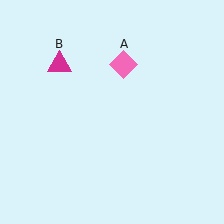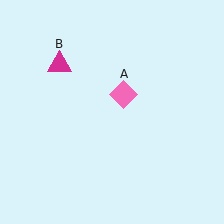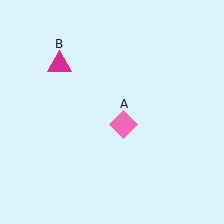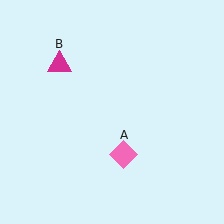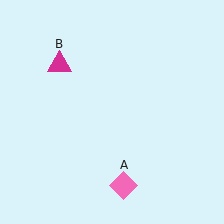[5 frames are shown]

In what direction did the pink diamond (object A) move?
The pink diamond (object A) moved down.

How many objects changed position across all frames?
1 object changed position: pink diamond (object A).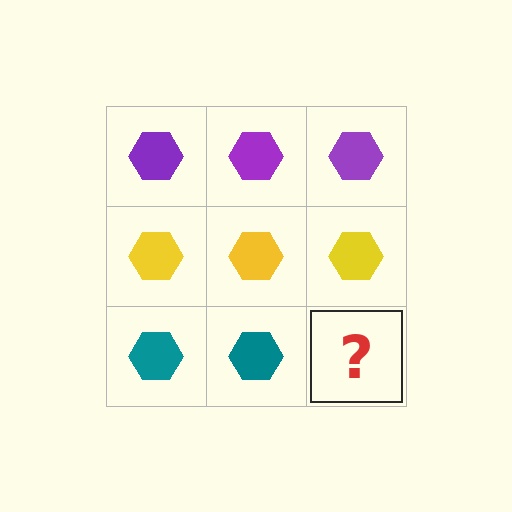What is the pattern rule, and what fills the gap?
The rule is that each row has a consistent color. The gap should be filled with a teal hexagon.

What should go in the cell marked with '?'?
The missing cell should contain a teal hexagon.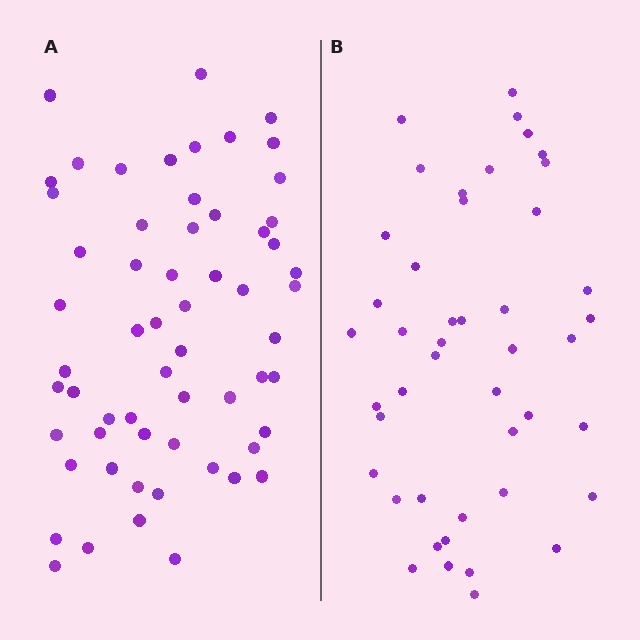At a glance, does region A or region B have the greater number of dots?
Region A (the left region) has more dots.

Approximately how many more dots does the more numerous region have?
Region A has approximately 15 more dots than region B.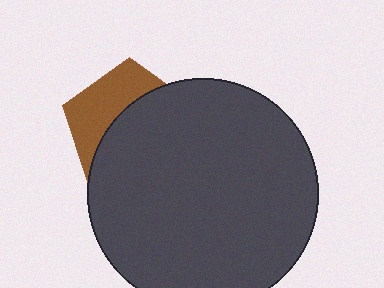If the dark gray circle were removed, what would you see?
You would see the complete brown pentagon.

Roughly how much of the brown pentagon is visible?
A small part of it is visible (roughly 38%).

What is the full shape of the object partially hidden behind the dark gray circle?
The partially hidden object is a brown pentagon.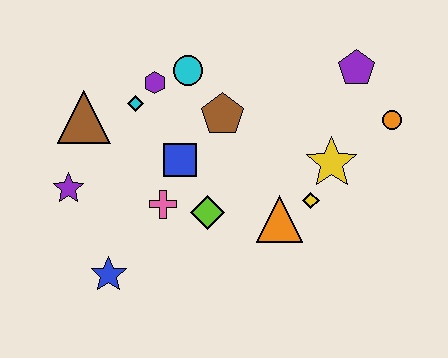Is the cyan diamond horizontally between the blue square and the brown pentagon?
No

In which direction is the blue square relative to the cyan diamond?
The blue square is below the cyan diamond.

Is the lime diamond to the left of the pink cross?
No